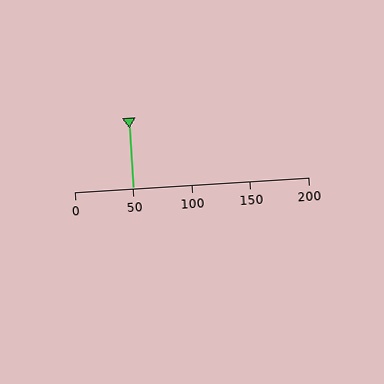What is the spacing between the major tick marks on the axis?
The major ticks are spaced 50 apart.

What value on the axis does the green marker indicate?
The marker indicates approximately 50.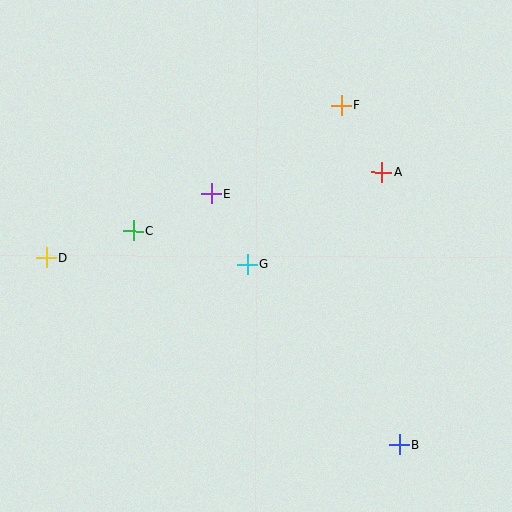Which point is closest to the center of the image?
Point G at (247, 264) is closest to the center.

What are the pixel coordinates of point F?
Point F is at (341, 105).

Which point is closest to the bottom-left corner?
Point D is closest to the bottom-left corner.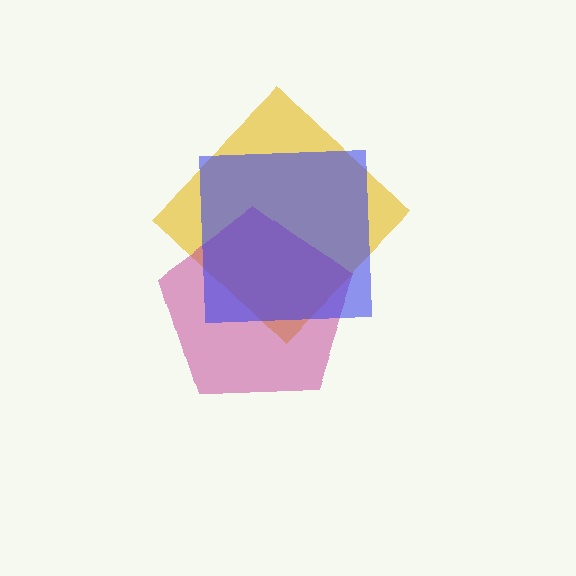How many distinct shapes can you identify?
There are 3 distinct shapes: a yellow diamond, a magenta pentagon, a blue square.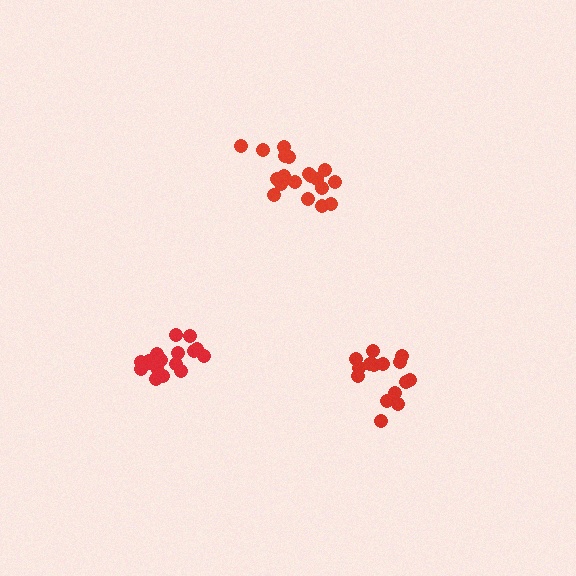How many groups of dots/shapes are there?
There are 3 groups.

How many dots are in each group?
Group 1: 20 dots, Group 2: 15 dots, Group 3: 18 dots (53 total).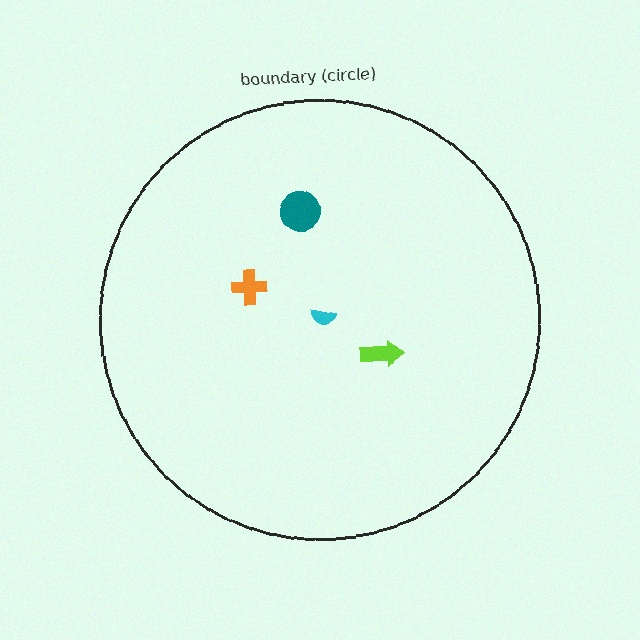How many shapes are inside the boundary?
4 inside, 0 outside.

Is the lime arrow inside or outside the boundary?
Inside.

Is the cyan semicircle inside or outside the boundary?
Inside.